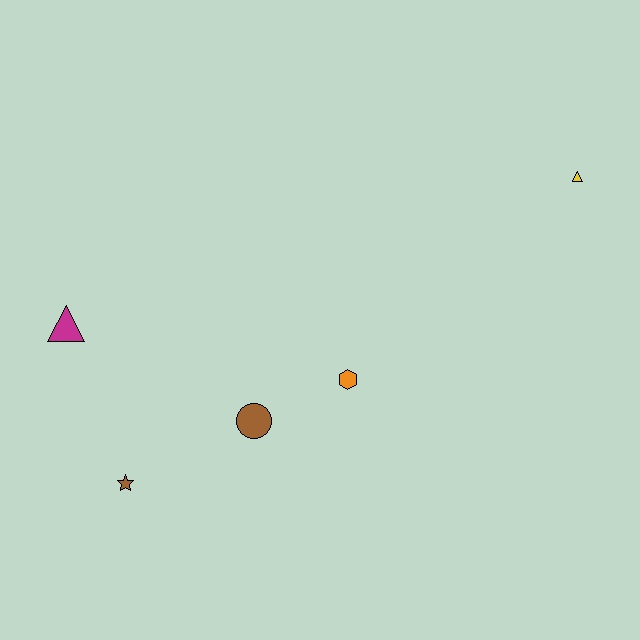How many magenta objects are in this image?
There is 1 magenta object.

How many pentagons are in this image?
There are no pentagons.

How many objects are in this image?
There are 5 objects.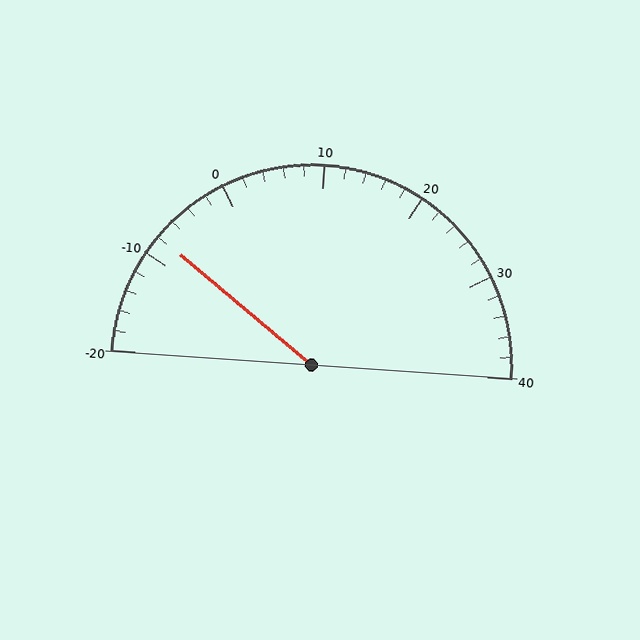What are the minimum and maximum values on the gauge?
The gauge ranges from -20 to 40.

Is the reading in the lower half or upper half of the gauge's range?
The reading is in the lower half of the range (-20 to 40).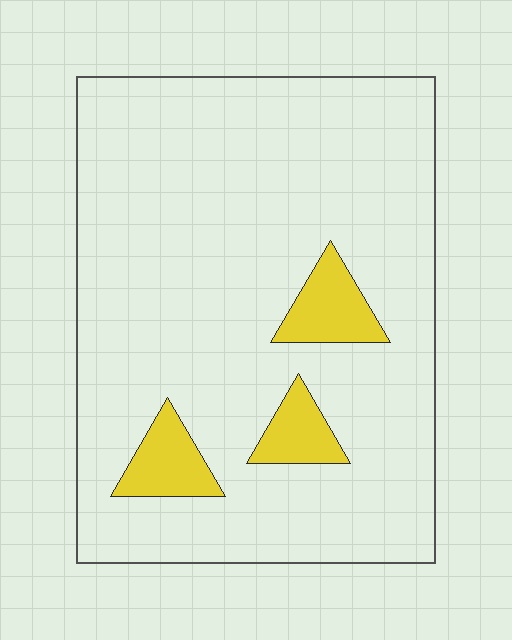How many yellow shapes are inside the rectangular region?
3.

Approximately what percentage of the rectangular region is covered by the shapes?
Approximately 10%.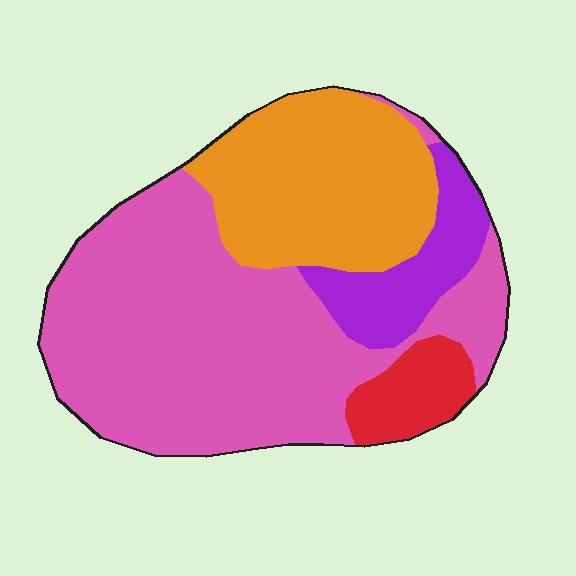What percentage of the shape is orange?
Orange covers about 25% of the shape.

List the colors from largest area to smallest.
From largest to smallest: pink, orange, purple, red.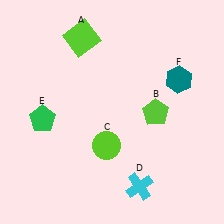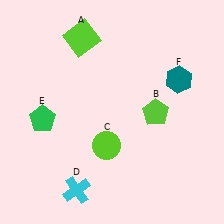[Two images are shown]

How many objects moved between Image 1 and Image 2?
1 object moved between the two images.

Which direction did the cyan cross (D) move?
The cyan cross (D) moved left.